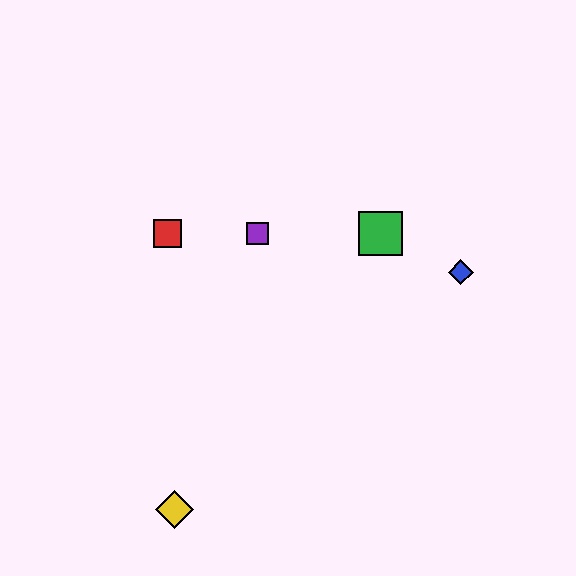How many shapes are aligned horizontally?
3 shapes (the red square, the green square, the purple square) are aligned horizontally.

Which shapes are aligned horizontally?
The red square, the green square, the purple square are aligned horizontally.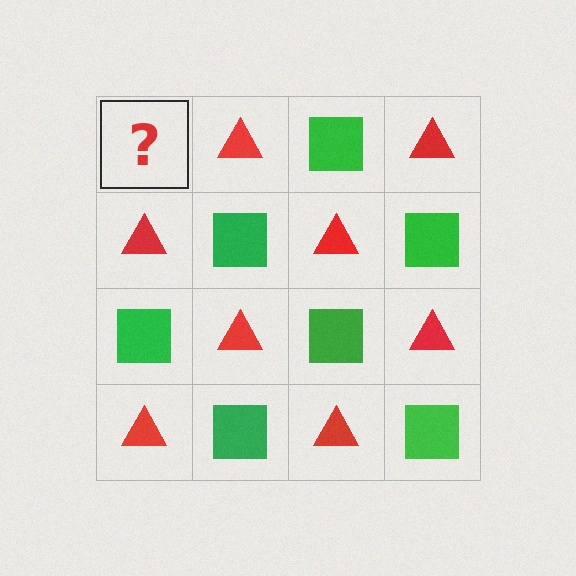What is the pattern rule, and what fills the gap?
The rule is that it alternates green square and red triangle in a checkerboard pattern. The gap should be filled with a green square.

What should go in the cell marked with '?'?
The missing cell should contain a green square.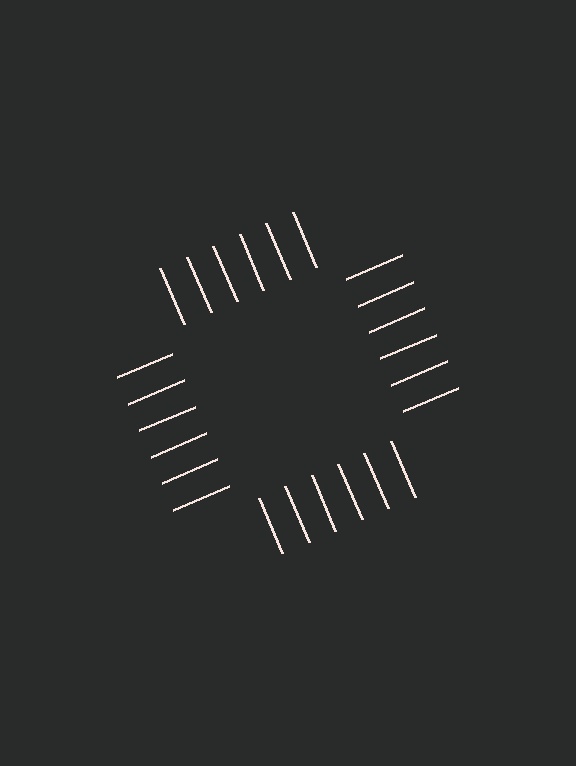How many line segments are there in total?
24 — 6 along each of the 4 edges.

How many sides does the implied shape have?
4 sides — the line-ends trace a square.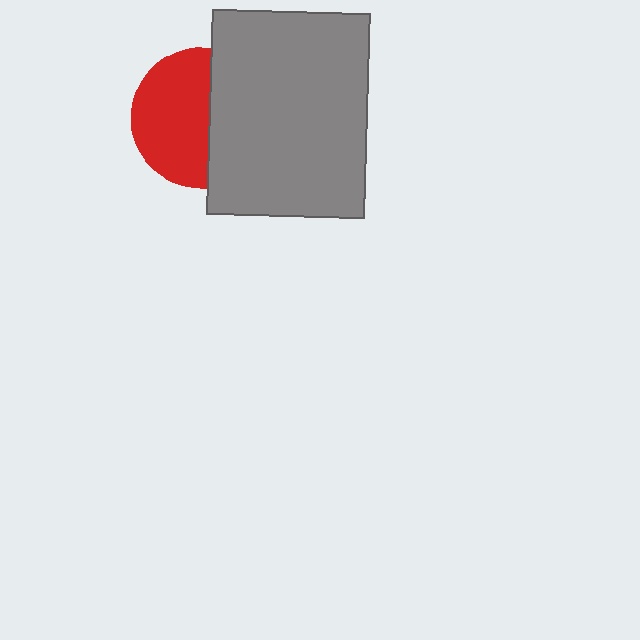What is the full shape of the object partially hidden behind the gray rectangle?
The partially hidden object is a red circle.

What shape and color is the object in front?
The object in front is a gray rectangle.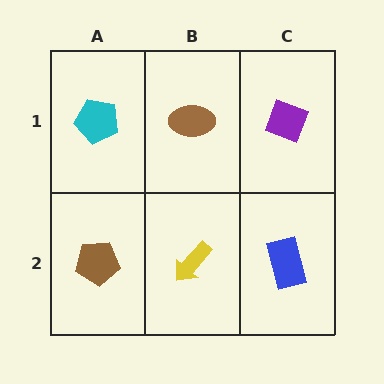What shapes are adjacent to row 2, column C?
A purple diamond (row 1, column C), a yellow arrow (row 2, column B).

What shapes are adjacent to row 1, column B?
A yellow arrow (row 2, column B), a cyan pentagon (row 1, column A), a purple diamond (row 1, column C).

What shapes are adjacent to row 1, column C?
A blue rectangle (row 2, column C), a brown ellipse (row 1, column B).